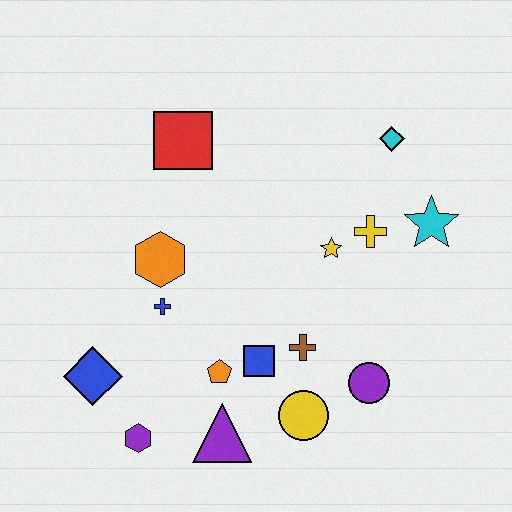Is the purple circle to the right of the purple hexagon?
Yes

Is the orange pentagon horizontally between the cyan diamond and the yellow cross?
No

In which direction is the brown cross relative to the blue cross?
The brown cross is to the right of the blue cross.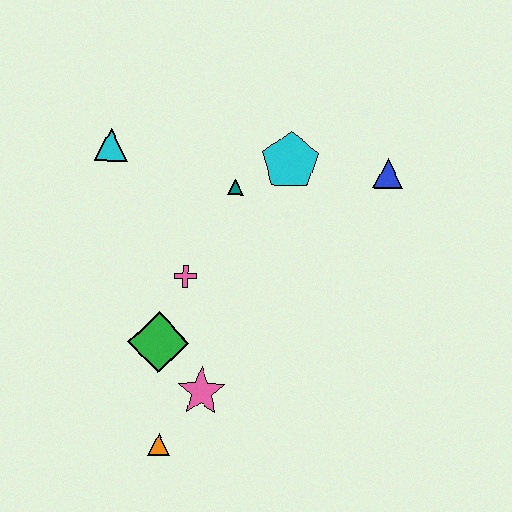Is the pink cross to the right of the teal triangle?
No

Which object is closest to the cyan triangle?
The teal triangle is closest to the cyan triangle.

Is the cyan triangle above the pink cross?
Yes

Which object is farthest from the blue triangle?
The orange triangle is farthest from the blue triangle.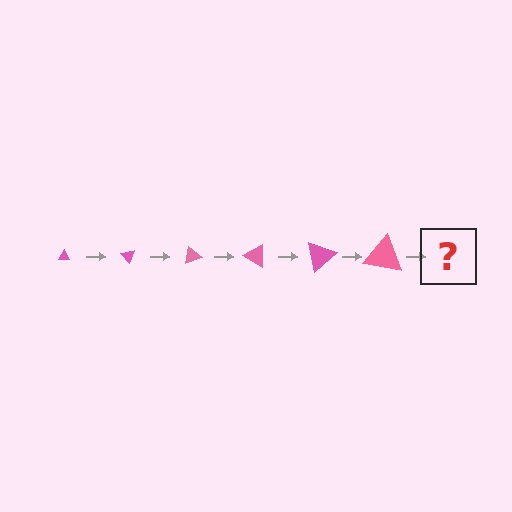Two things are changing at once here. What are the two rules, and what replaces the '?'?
The two rules are that the triangle grows larger each step and it rotates 50 degrees each step. The '?' should be a triangle, larger than the previous one and rotated 300 degrees from the start.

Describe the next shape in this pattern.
It should be a triangle, larger than the previous one and rotated 300 degrees from the start.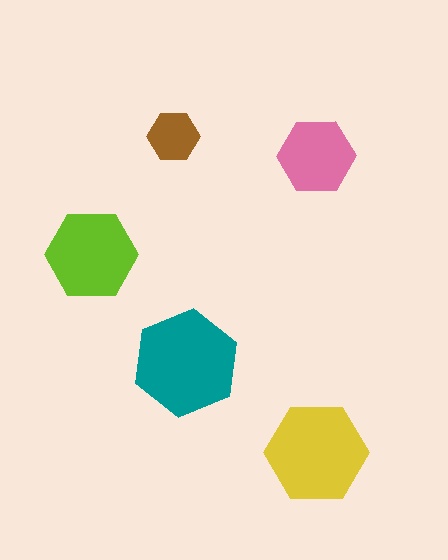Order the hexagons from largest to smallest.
the teal one, the yellow one, the lime one, the pink one, the brown one.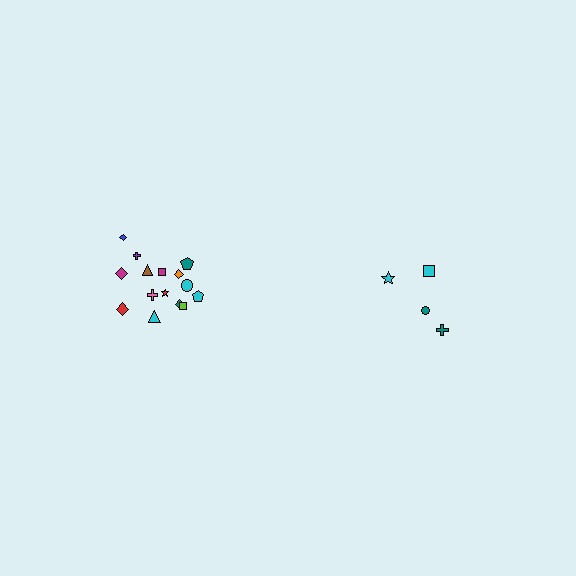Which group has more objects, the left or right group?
The left group.